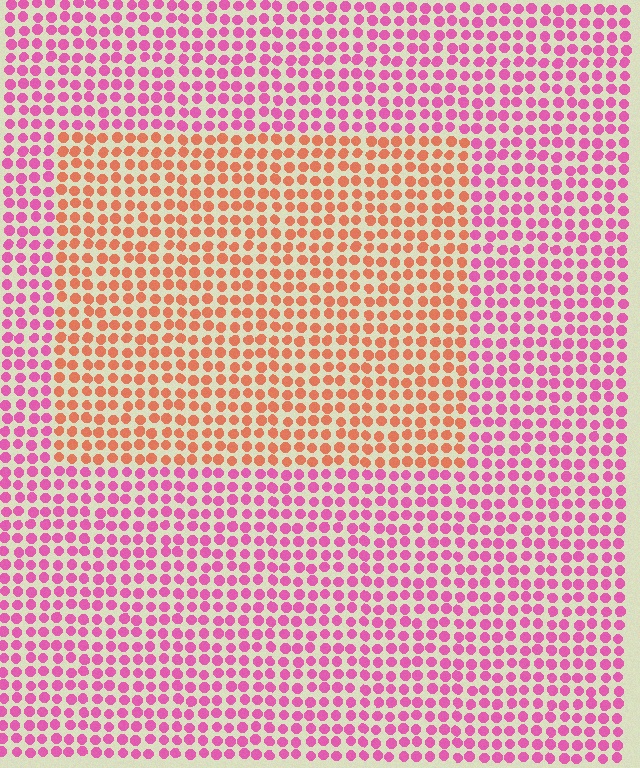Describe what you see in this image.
The image is filled with small pink elements in a uniform arrangement. A rectangle-shaped region is visible where the elements are tinted to a slightly different hue, forming a subtle color boundary.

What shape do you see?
I see a rectangle.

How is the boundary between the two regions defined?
The boundary is defined purely by a slight shift in hue (about 50 degrees). Spacing, size, and orientation are identical on both sides.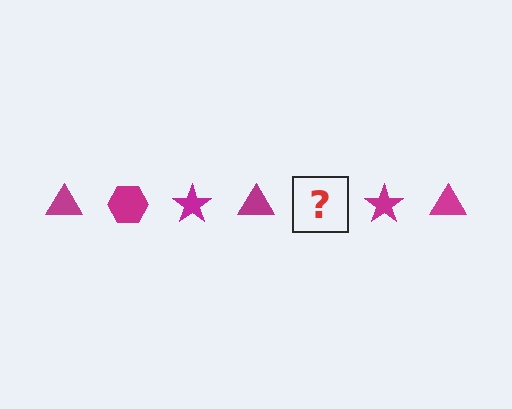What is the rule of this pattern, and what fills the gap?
The rule is that the pattern cycles through triangle, hexagon, star shapes in magenta. The gap should be filled with a magenta hexagon.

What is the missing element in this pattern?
The missing element is a magenta hexagon.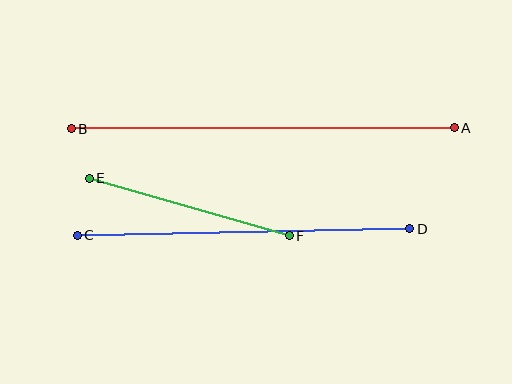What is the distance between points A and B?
The distance is approximately 383 pixels.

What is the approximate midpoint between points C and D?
The midpoint is at approximately (243, 232) pixels.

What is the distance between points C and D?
The distance is approximately 333 pixels.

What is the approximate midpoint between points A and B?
The midpoint is at approximately (263, 128) pixels.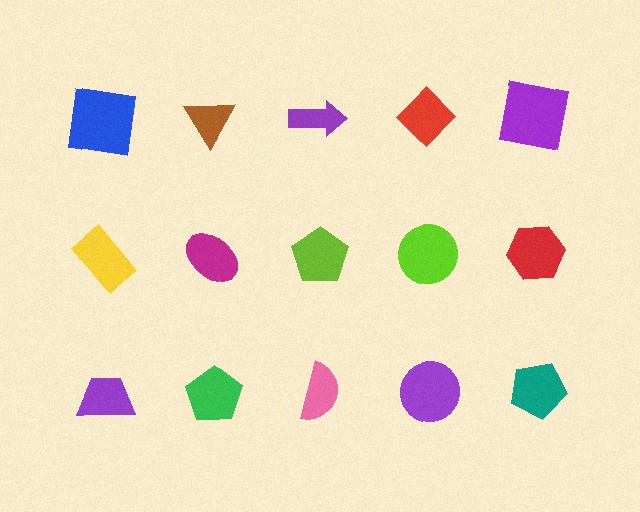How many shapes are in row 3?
5 shapes.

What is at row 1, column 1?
A blue square.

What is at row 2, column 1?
A yellow rectangle.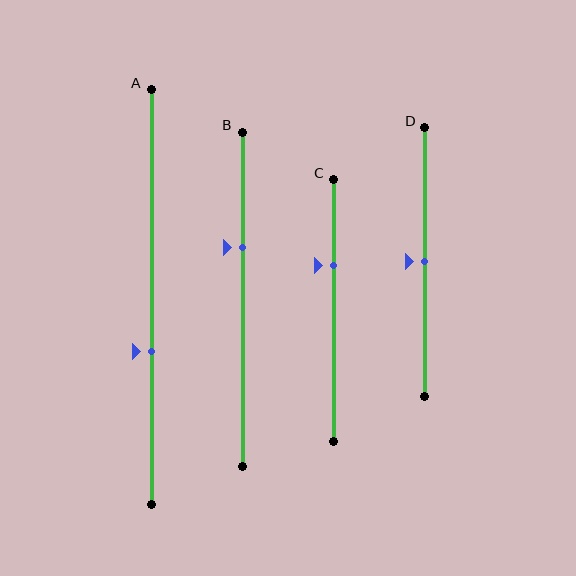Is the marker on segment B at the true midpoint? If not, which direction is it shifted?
No, the marker on segment B is shifted upward by about 16% of the segment length.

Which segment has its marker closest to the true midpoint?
Segment D has its marker closest to the true midpoint.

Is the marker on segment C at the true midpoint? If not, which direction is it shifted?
No, the marker on segment C is shifted upward by about 17% of the segment length.